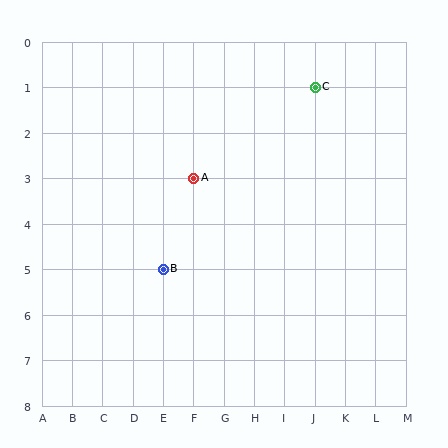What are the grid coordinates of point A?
Point A is at grid coordinates (F, 3).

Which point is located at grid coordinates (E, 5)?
Point B is at (E, 5).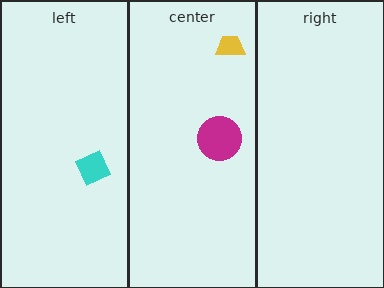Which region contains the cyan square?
The left region.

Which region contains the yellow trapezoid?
The center region.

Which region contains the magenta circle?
The center region.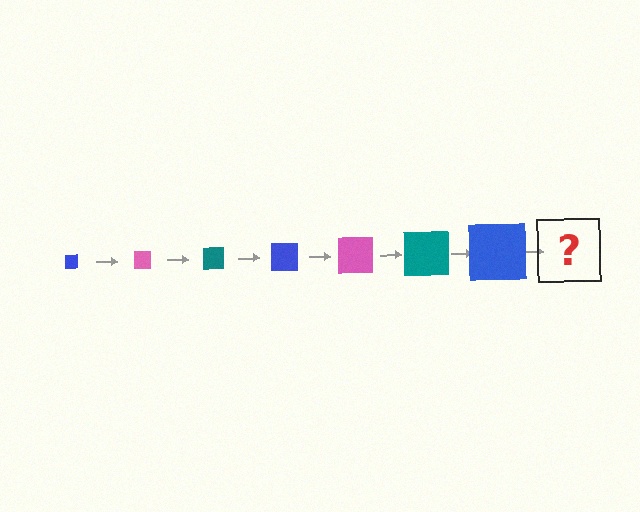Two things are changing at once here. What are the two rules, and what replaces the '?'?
The two rules are that the square grows larger each step and the color cycles through blue, pink, and teal. The '?' should be a pink square, larger than the previous one.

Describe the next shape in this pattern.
It should be a pink square, larger than the previous one.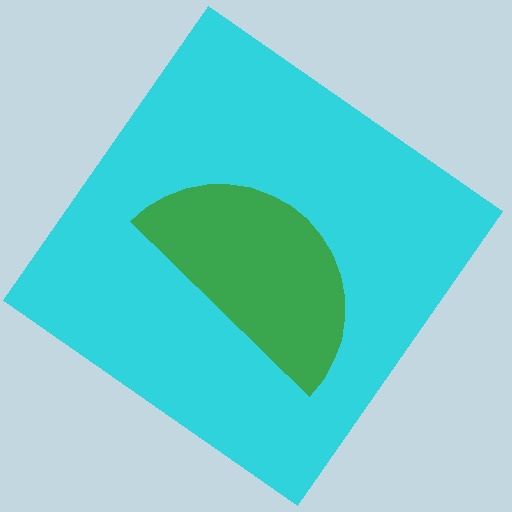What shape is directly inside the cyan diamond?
The green semicircle.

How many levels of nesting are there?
2.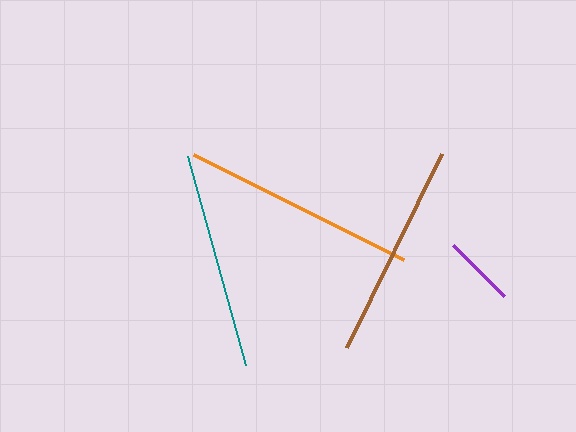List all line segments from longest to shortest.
From longest to shortest: orange, teal, brown, purple.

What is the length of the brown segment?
The brown segment is approximately 216 pixels long.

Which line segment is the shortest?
The purple line is the shortest at approximately 72 pixels.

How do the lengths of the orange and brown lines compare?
The orange and brown lines are approximately the same length.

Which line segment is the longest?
The orange line is the longest at approximately 235 pixels.